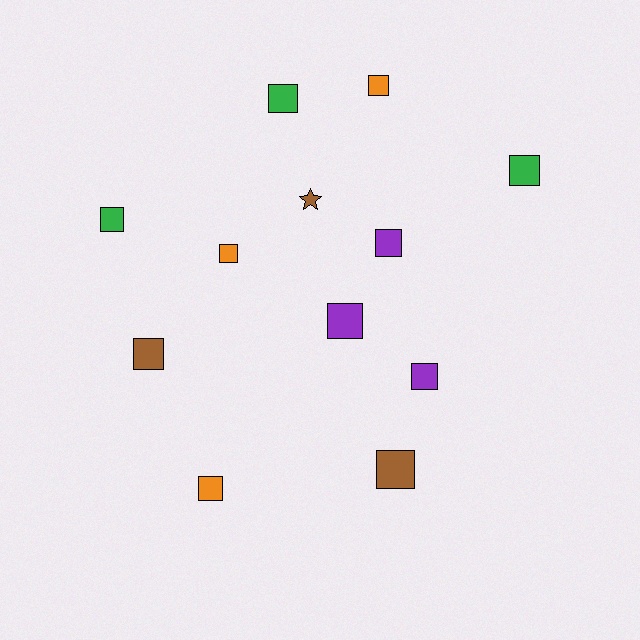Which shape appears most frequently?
Square, with 11 objects.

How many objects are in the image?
There are 12 objects.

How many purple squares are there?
There are 3 purple squares.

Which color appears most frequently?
Purple, with 3 objects.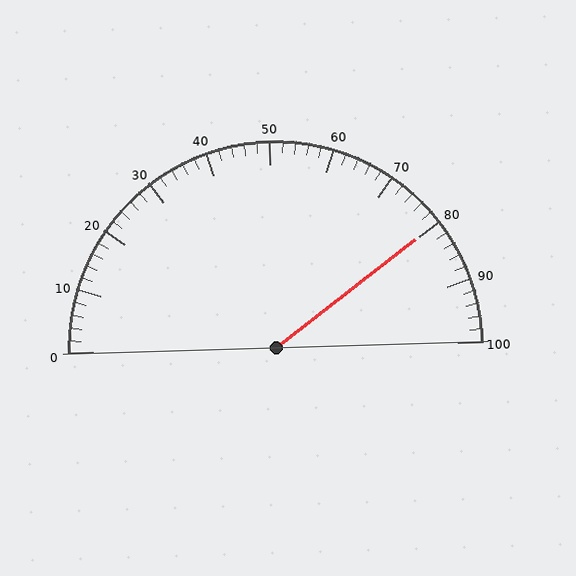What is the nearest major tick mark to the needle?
The nearest major tick mark is 80.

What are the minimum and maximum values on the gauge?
The gauge ranges from 0 to 100.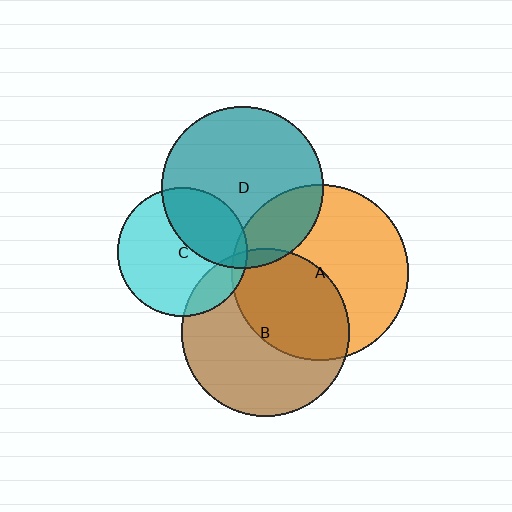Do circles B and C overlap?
Yes.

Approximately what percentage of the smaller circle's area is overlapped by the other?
Approximately 15%.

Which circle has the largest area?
Circle A (orange).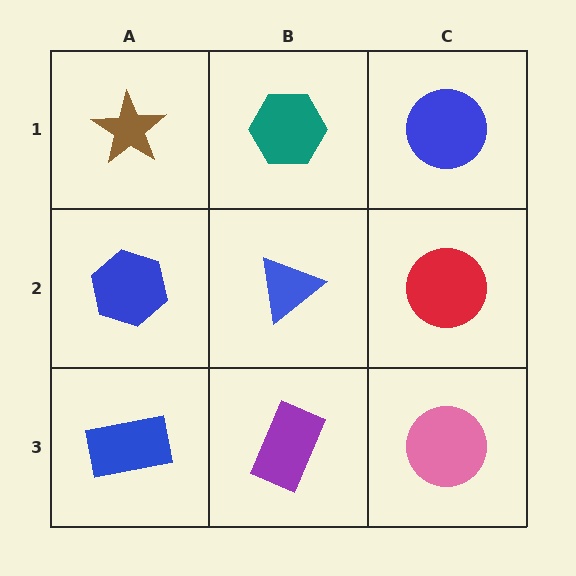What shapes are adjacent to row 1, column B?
A blue triangle (row 2, column B), a brown star (row 1, column A), a blue circle (row 1, column C).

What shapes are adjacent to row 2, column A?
A brown star (row 1, column A), a blue rectangle (row 3, column A), a blue triangle (row 2, column B).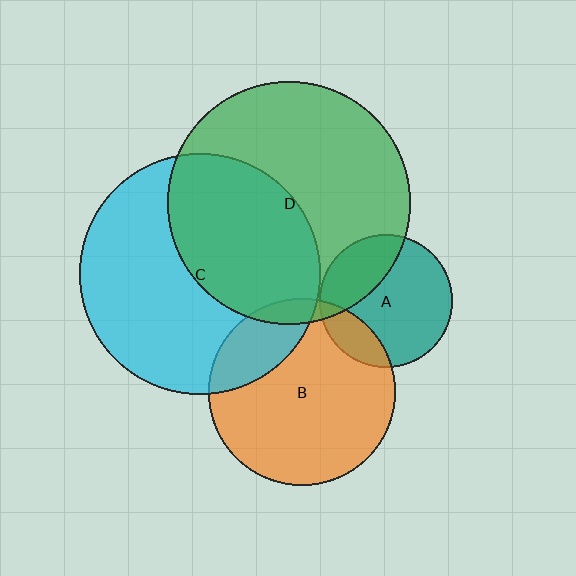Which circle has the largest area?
Circle D (green).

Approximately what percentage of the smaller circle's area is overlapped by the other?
Approximately 45%.